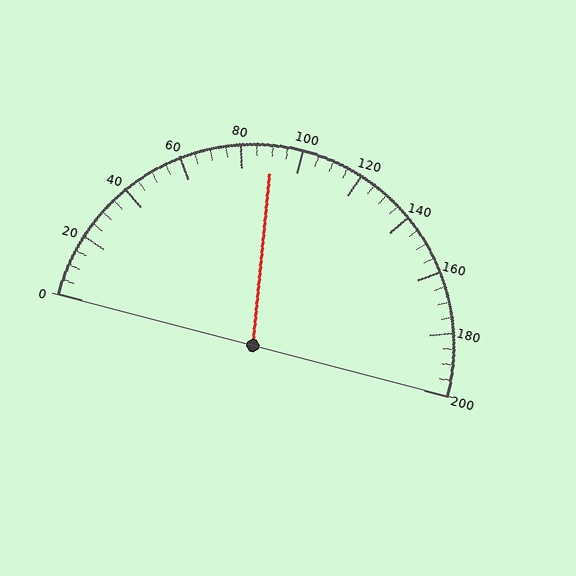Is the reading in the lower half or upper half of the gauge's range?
The reading is in the lower half of the range (0 to 200).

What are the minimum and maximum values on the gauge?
The gauge ranges from 0 to 200.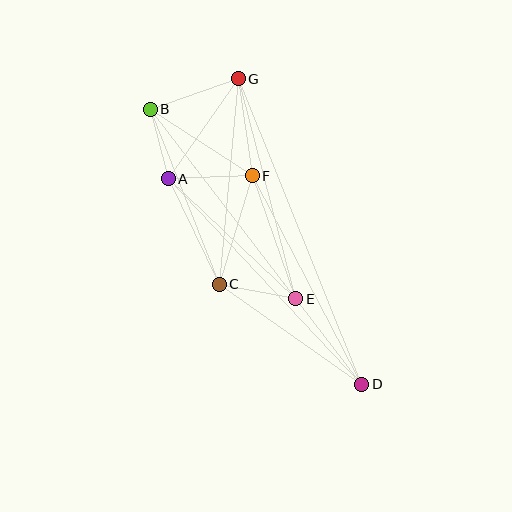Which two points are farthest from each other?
Points B and D are farthest from each other.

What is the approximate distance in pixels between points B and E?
The distance between B and E is approximately 239 pixels.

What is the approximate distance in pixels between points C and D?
The distance between C and D is approximately 174 pixels.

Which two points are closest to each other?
Points A and B are closest to each other.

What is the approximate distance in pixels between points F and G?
The distance between F and G is approximately 98 pixels.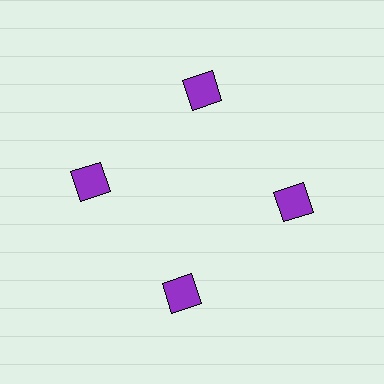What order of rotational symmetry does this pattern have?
This pattern has 4-fold rotational symmetry.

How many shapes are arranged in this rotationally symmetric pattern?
There are 4 shapes, arranged in 4 groups of 1.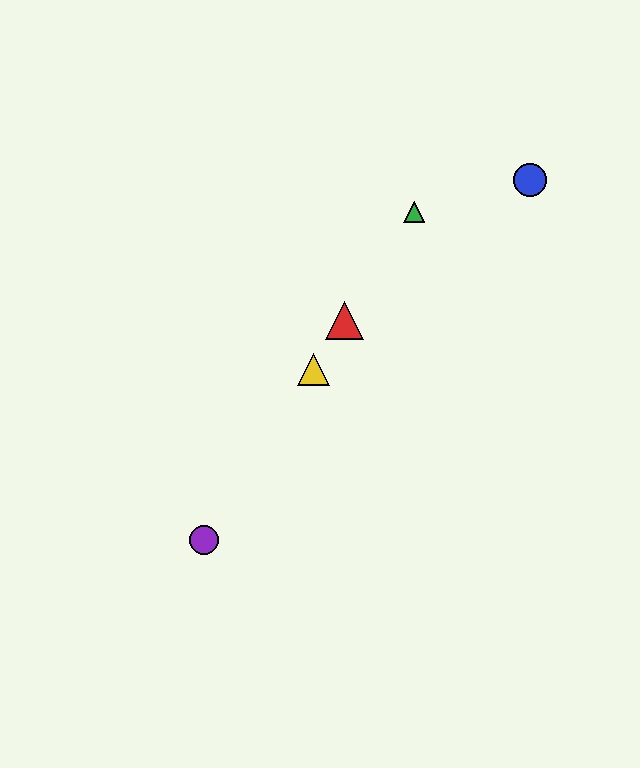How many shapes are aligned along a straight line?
4 shapes (the red triangle, the green triangle, the yellow triangle, the purple circle) are aligned along a straight line.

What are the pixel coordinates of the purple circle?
The purple circle is at (204, 540).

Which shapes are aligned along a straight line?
The red triangle, the green triangle, the yellow triangle, the purple circle are aligned along a straight line.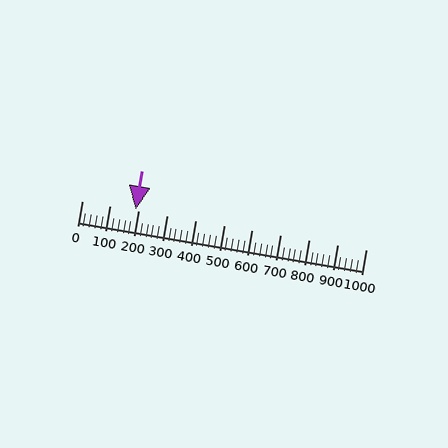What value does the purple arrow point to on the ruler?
The purple arrow points to approximately 188.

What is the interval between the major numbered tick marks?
The major tick marks are spaced 100 units apart.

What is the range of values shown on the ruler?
The ruler shows values from 0 to 1000.